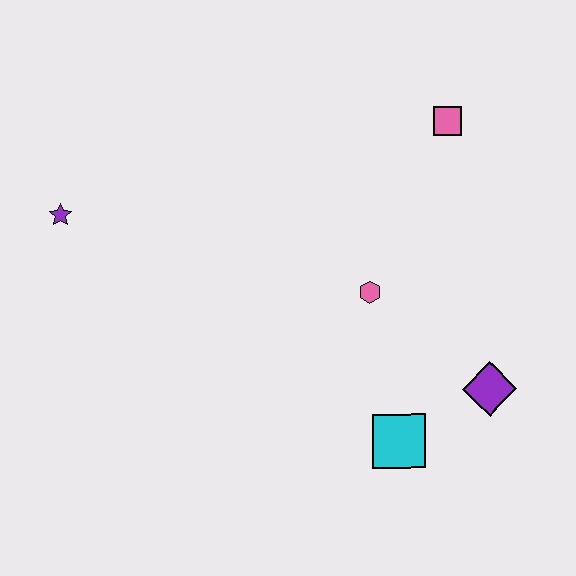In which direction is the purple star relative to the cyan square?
The purple star is to the left of the cyan square.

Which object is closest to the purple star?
The pink hexagon is closest to the purple star.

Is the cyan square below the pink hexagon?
Yes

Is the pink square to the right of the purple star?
Yes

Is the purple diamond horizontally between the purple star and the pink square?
No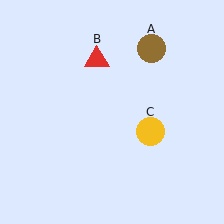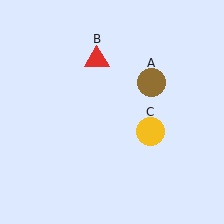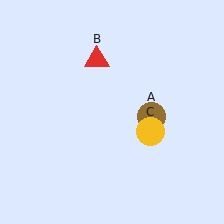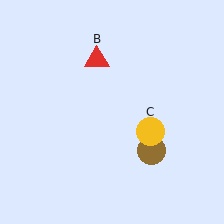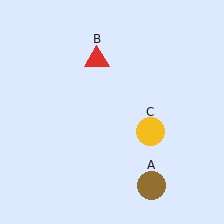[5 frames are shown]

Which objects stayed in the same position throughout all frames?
Red triangle (object B) and yellow circle (object C) remained stationary.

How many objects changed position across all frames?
1 object changed position: brown circle (object A).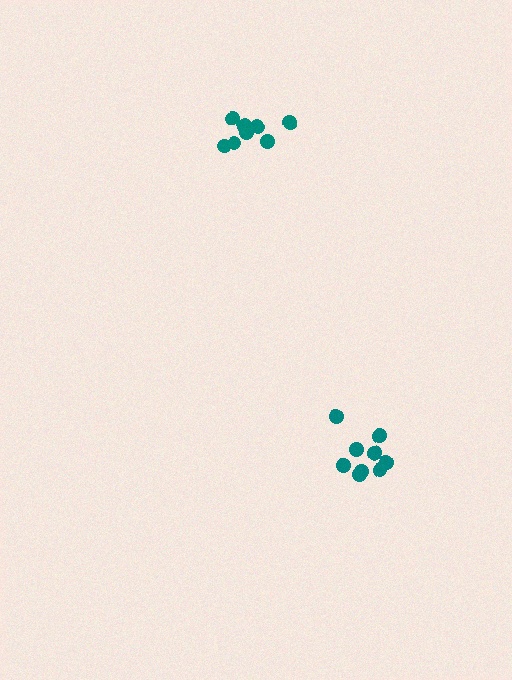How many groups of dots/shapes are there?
There are 2 groups.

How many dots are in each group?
Group 1: 9 dots, Group 2: 9 dots (18 total).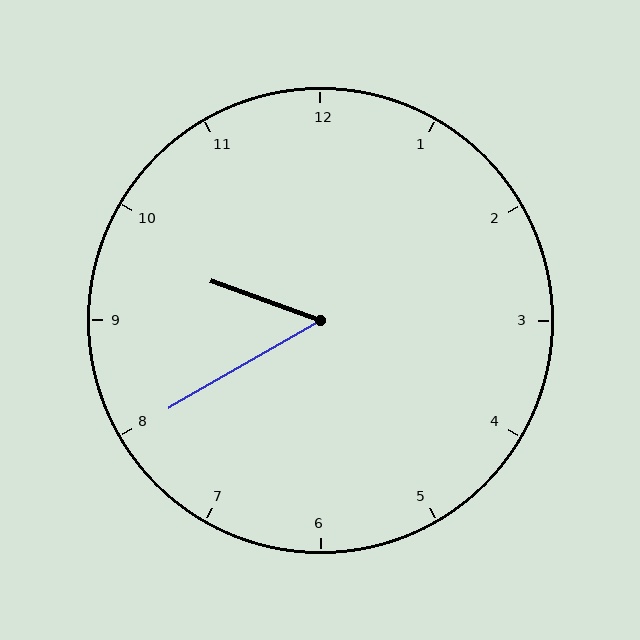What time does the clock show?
9:40.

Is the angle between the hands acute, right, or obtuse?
It is acute.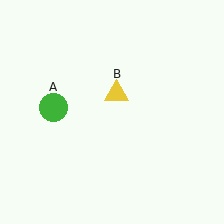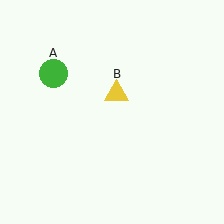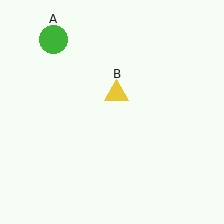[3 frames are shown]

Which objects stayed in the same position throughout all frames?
Yellow triangle (object B) remained stationary.